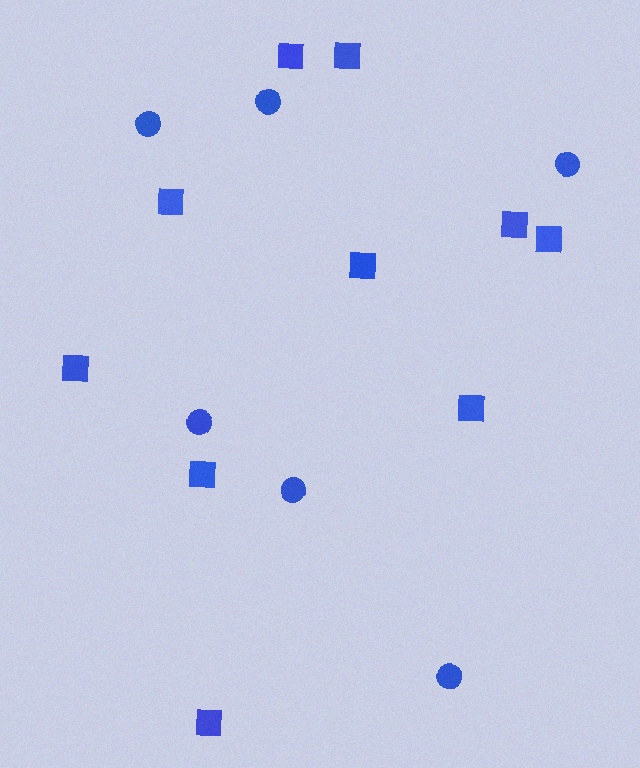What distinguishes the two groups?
There are 2 groups: one group of circles (6) and one group of squares (10).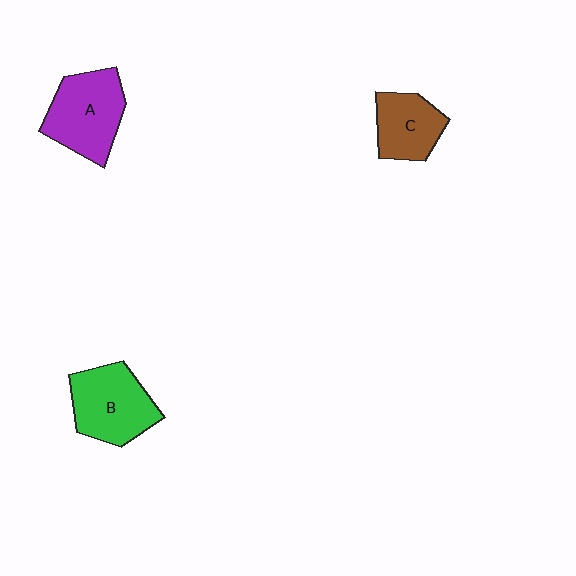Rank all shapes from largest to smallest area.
From largest to smallest: A (purple), B (green), C (brown).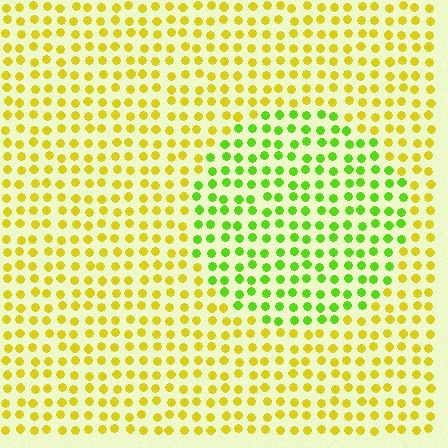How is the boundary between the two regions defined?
The boundary is defined purely by a slight shift in hue (about 45 degrees). Spacing, size, and orientation are identical on both sides.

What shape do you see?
I see a circle.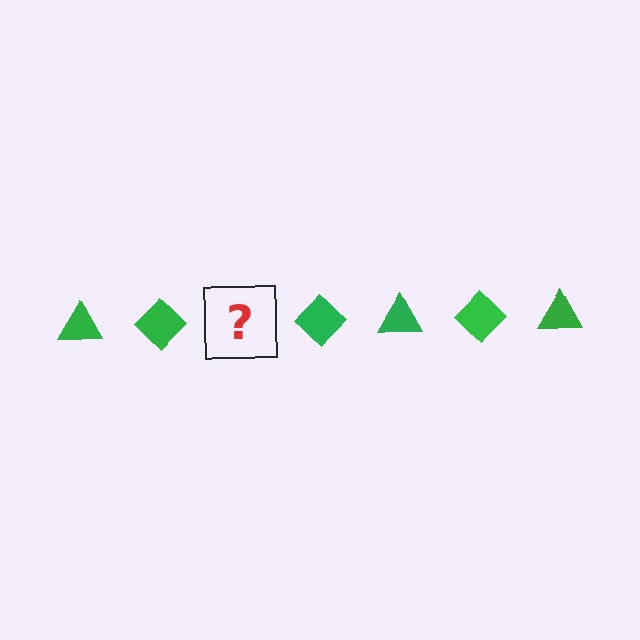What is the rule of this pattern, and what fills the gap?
The rule is that the pattern cycles through triangle, diamond shapes in green. The gap should be filled with a green triangle.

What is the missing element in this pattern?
The missing element is a green triangle.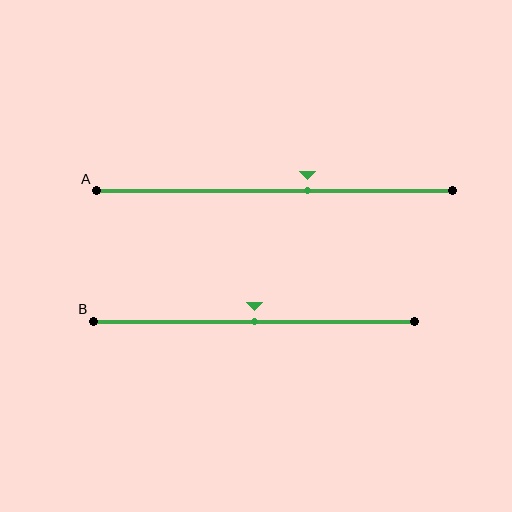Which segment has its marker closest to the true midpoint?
Segment B has its marker closest to the true midpoint.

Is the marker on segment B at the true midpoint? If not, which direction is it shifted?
Yes, the marker on segment B is at the true midpoint.